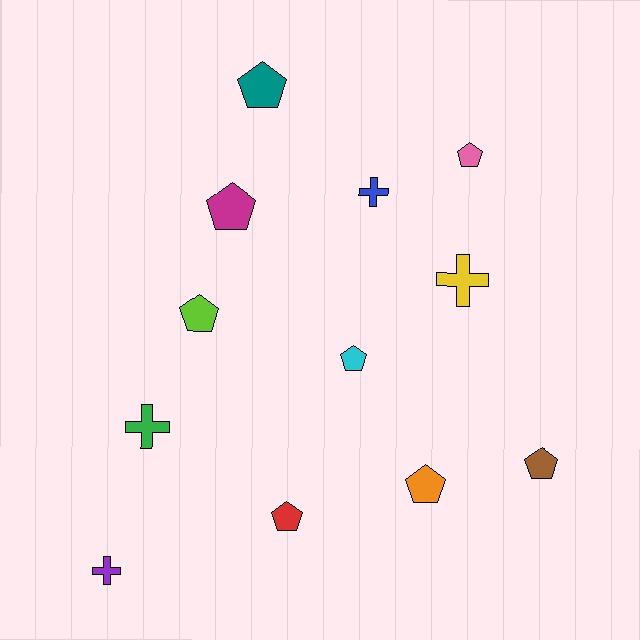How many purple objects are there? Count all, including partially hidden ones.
There is 1 purple object.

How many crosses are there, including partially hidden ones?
There are 4 crosses.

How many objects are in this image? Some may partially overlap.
There are 12 objects.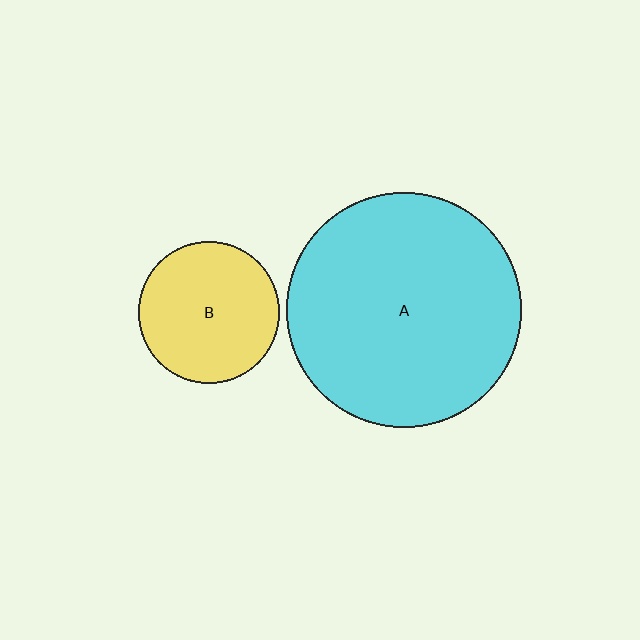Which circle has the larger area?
Circle A (cyan).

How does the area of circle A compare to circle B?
Approximately 2.8 times.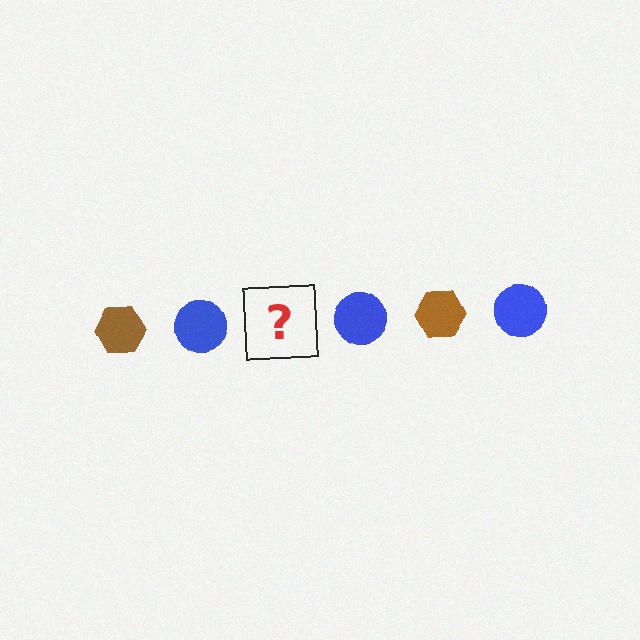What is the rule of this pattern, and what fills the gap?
The rule is that the pattern alternates between brown hexagon and blue circle. The gap should be filled with a brown hexagon.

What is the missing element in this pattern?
The missing element is a brown hexagon.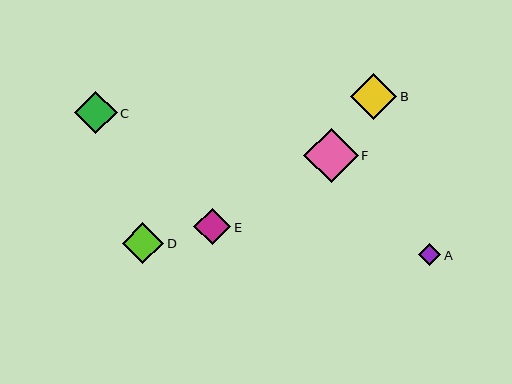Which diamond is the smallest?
Diamond A is the smallest with a size of approximately 22 pixels.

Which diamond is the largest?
Diamond F is the largest with a size of approximately 54 pixels.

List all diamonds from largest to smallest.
From largest to smallest: F, B, C, D, E, A.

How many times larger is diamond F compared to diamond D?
Diamond F is approximately 1.3 times the size of diamond D.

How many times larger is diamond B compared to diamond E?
Diamond B is approximately 1.3 times the size of diamond E.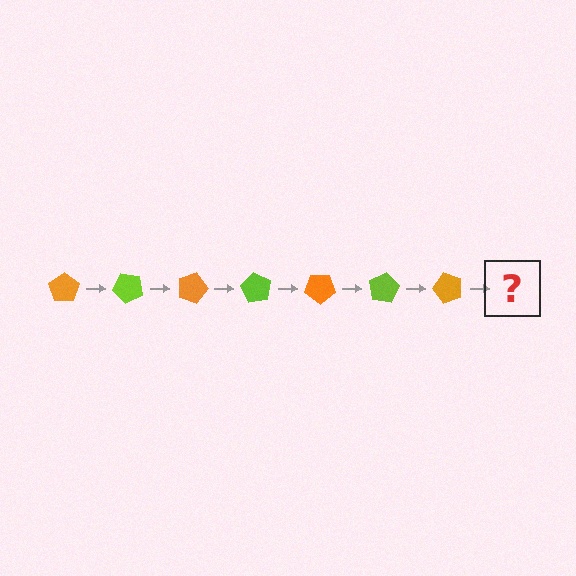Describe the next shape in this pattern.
It should be a lime pentagon, rotated 315 degrees from the start.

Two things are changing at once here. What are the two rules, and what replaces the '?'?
The two rules are that it rotates 45 degrees each step and the color cycles through orange and lime. The '?' should be a lime pentagon, rotated 315 degrees from the start.